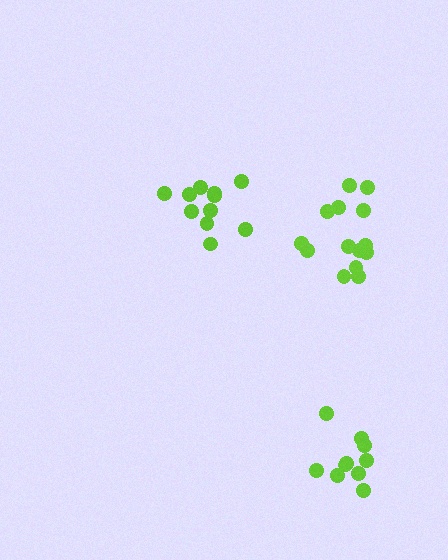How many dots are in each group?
Group 1: 10 dots, Group 2: 14 dots, Group 3: 12 dots (36 total).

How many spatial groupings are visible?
There are 3 spatial groupings.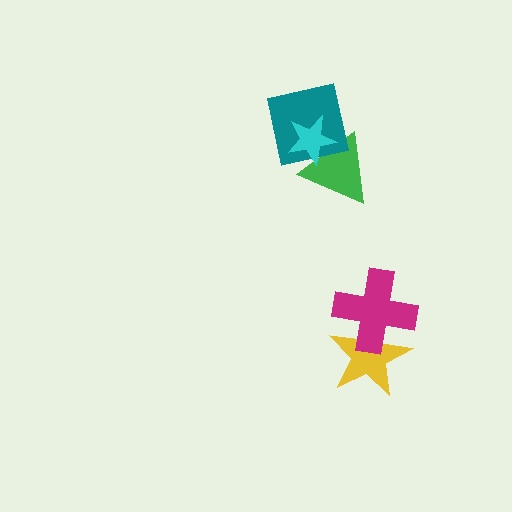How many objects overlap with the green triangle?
2 objects overlap with the green triangle.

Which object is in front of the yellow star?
The magenta cross is in front of the yellow star.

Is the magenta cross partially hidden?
No, no other shape covers it.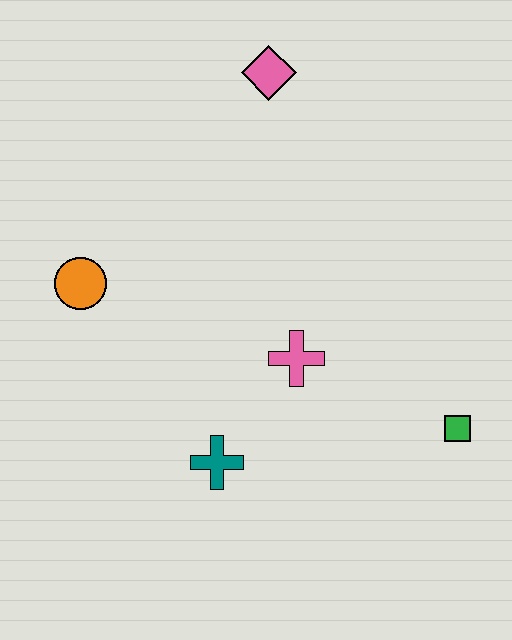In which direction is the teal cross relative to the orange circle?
The teal cross is below the orange circle.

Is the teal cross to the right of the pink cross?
No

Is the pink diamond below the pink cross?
No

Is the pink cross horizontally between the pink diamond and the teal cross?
No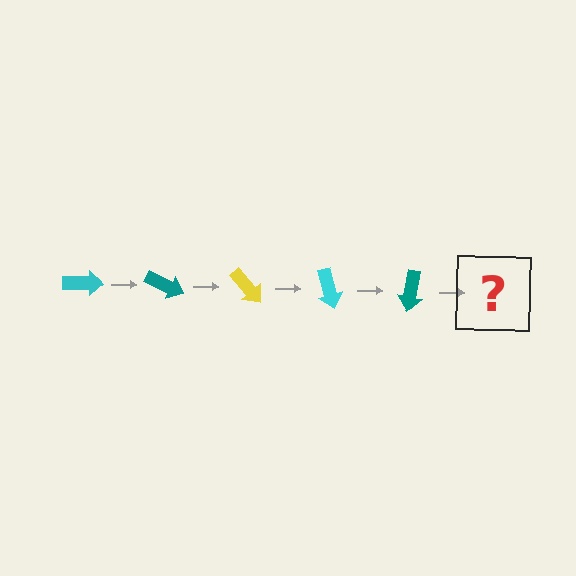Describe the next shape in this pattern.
It should be a yellow arrow, rotated 125 degrees from the start.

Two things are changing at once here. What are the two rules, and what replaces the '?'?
The two rules are that it rotates 25 degrees each step and the color cycles through cyan, teal, and yellow. The '?' should be a yellow arrow, rotated 125 degrees from the start.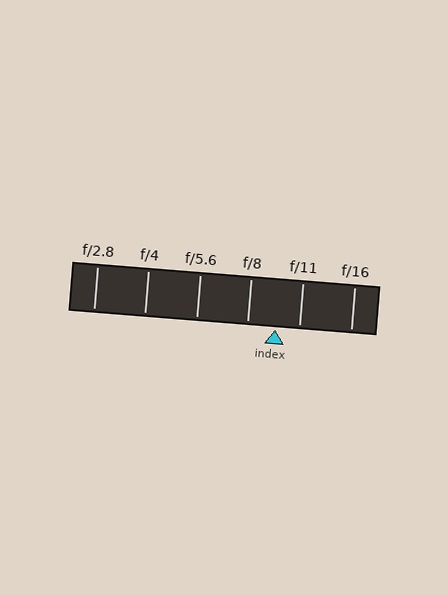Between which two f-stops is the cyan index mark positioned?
The index mark is between f/8 and f/11.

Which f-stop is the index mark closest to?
The index mark is closest to f/11.